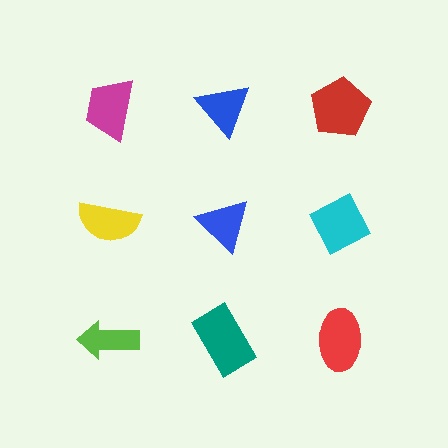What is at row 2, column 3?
A cyan diamond.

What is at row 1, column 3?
A red pentagon.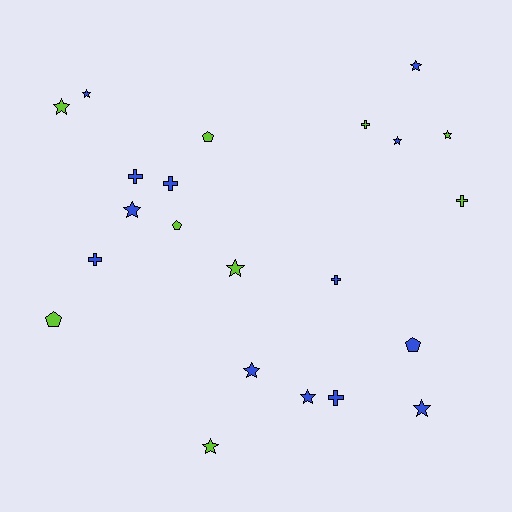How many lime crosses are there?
There are 2 lime crosses.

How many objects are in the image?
There are 22 objects.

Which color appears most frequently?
Blue, with 13 objects.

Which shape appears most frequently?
Star, with 11 objects.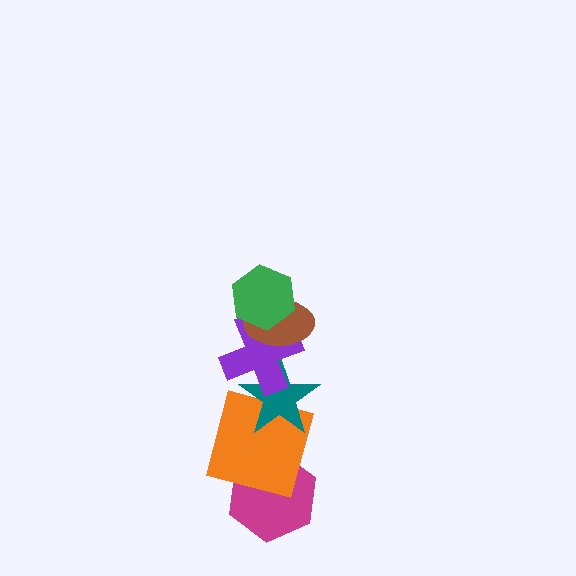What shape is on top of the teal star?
The purple cross is on top of the teal star.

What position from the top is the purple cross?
The purple cross is 3rd from the top.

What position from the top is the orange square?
The orange square is 5th from the top.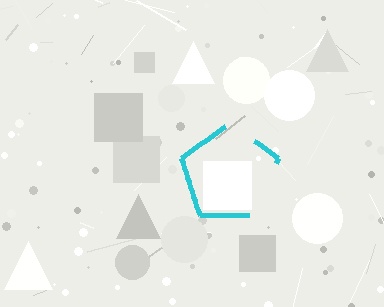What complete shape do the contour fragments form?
The contour fragments form a pentagon.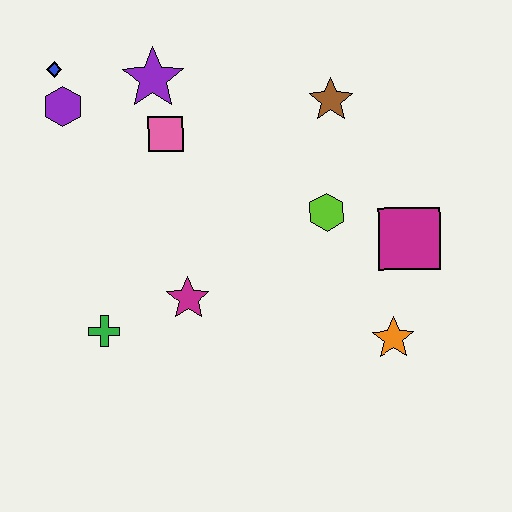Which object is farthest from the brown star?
The green cross is farthest from the brown star.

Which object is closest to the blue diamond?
The purple hexagon is closest to the blue diamond.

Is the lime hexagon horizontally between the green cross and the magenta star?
No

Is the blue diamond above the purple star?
Yes